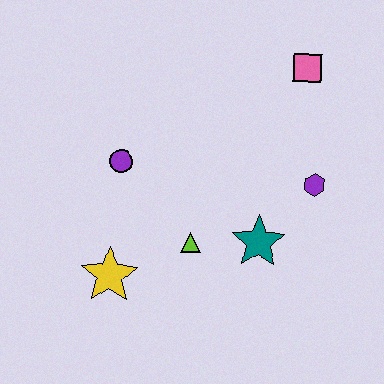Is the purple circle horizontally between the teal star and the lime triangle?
No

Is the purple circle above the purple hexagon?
Yes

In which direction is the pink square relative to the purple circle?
The pink square is to the right of the purple circle.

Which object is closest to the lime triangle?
The teal star is closest to the lime triangle.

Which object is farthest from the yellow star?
The pink square is farthest from the yellow star.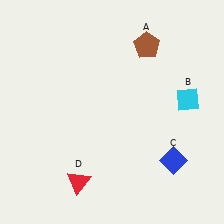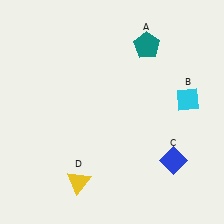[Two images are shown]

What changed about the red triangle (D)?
In Image 1, D is red. In Image 2, it changed to yellow.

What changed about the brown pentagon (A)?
In Image 1, A is brown. In Image 2, it changed to teal.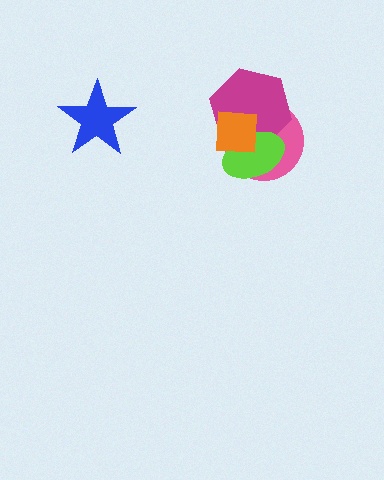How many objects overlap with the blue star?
0 objects overlap with the blue star.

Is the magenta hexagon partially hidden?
Yes, it is partially covered by another shape.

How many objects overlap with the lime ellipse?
3 objects overlap with the lime ellipse.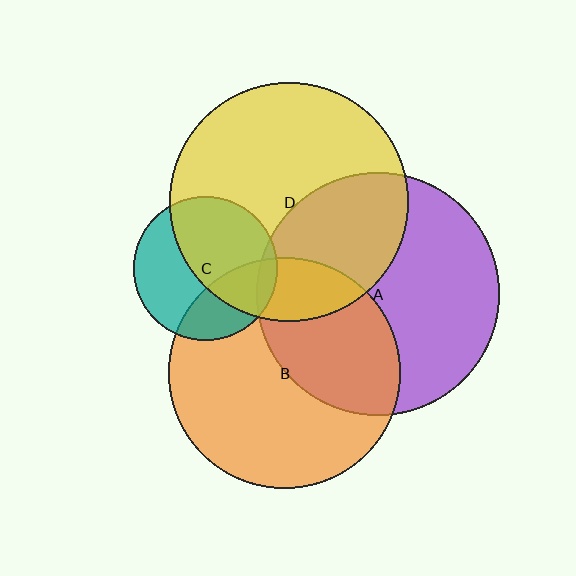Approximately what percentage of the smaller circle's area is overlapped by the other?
Approximately 5%.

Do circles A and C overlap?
Yes.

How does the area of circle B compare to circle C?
Approximately 2.6 times.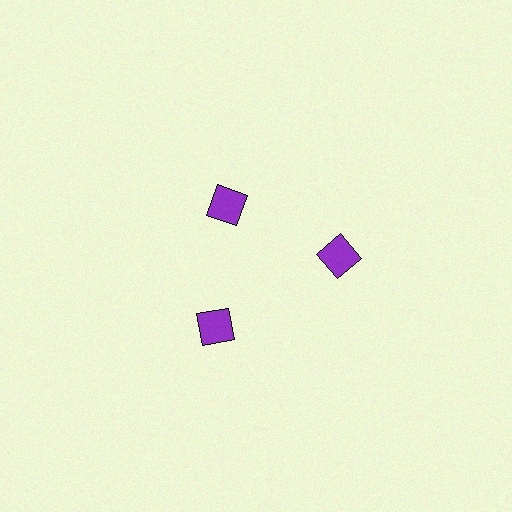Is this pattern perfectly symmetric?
No. The 3 purple squares are arranged in a ring, but one element near the 11 o'clock position is pulled inward toward the center, breaking the 3-fold rotational symmetry.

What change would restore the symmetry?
The symmetry would be restored by moving it outward, back onto the ring so that all 3 squares sit at equal angles and equal distance from the center.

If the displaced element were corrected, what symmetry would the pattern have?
It would have 3-fold rotational symmetry — the pattern would map onto itself every 120 degrees.